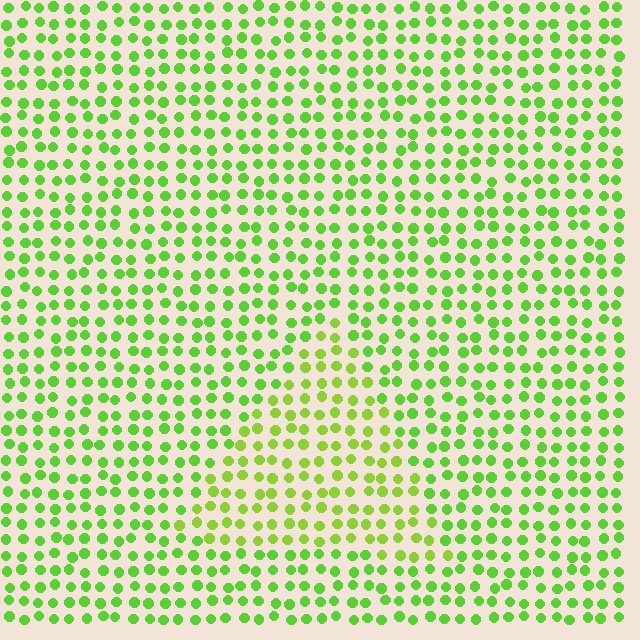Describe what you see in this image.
The image is filled with small lime elements in a uniform arrangement. A triangle-shaped region is visible where the elements are tinted to a slightly different hue, forming a subtle color boundary.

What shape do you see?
I see a triangle.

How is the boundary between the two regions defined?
The boundary is defined purely by a slight shift in hue (about 20 degrees). Spacing, size, and orientation are identical on both sides.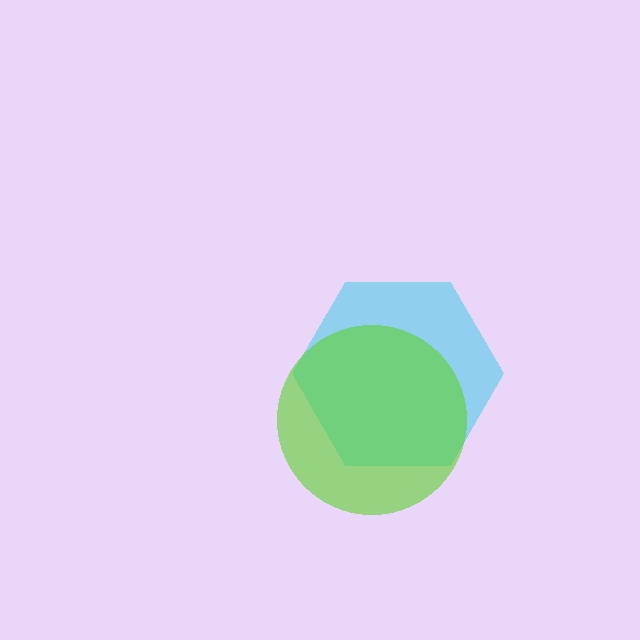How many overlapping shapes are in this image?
There are 2 overlapping shapes in the image.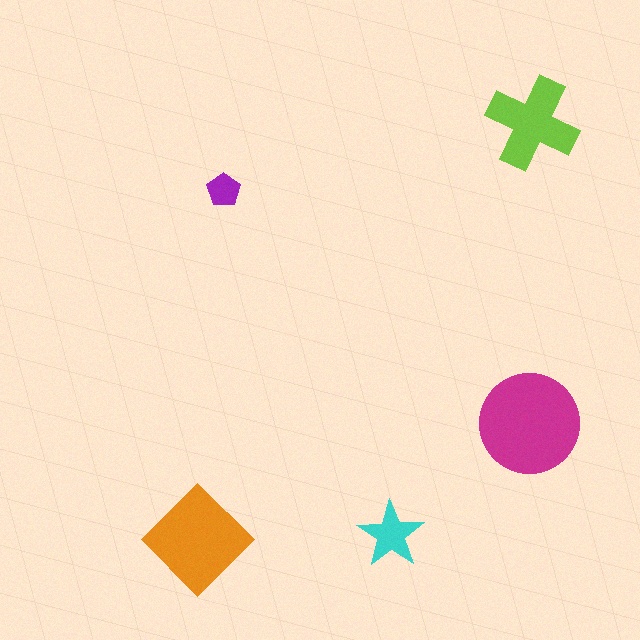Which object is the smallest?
The purple pentagon.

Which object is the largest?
The magenta circle.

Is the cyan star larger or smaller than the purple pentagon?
Larger.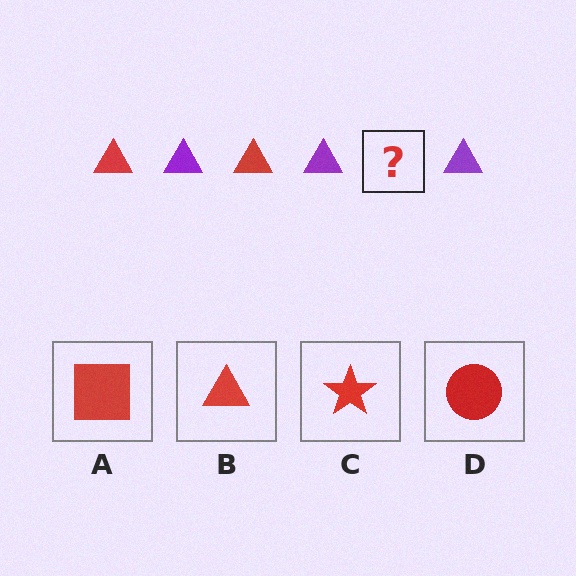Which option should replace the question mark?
Option B.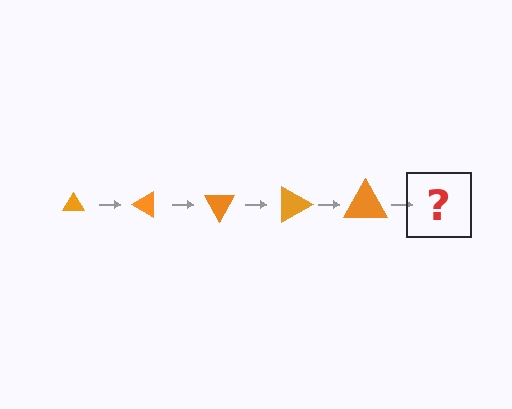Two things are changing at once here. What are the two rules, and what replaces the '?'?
The two rules are that the triangle grows larger each step and it rotates 30 degrees each step. The '?' should be a triangle, larger than the previous one and rotated 150 degrees from the start.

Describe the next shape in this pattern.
It should be a triangle, larger than the previous one and rotated 150 degrees from the start.